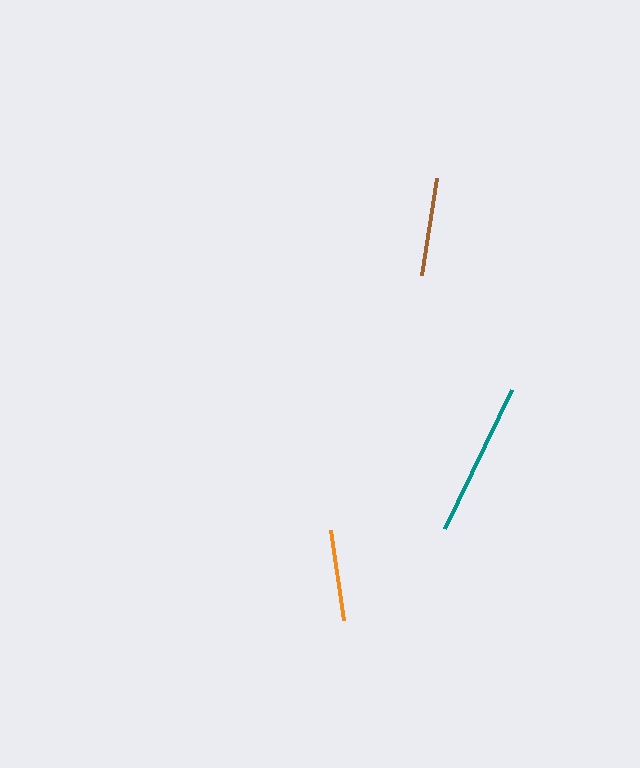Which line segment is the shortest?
The orange line is the shortest at approximately 91 pixels.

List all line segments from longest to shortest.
From longest to shortest: teal, brown, orange.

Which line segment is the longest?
The teal line is the longest at approximately 154 pixels.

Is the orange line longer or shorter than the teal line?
The teal line is longer than the orange line.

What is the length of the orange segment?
The orange segment is approximately 91 pixels long.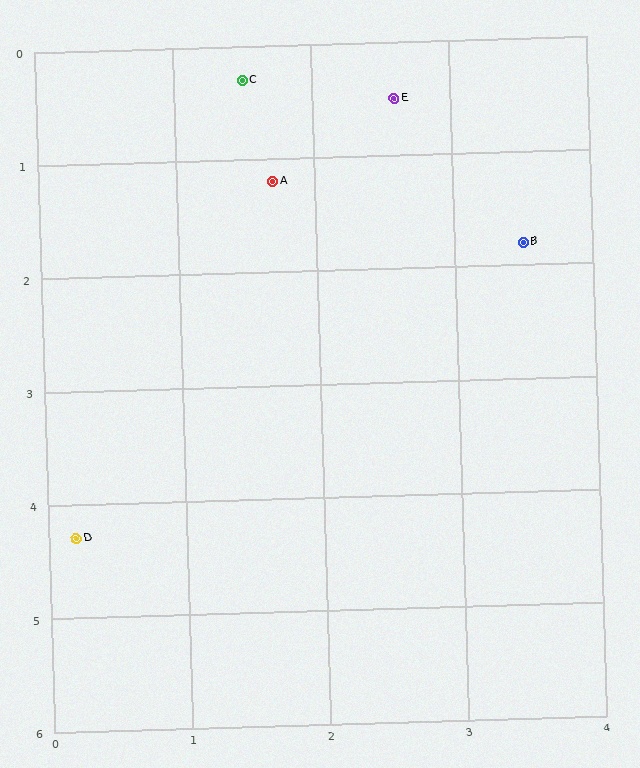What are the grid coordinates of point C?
Point C is at approximately (1.5, 0.3).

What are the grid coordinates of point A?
Point A is at approximately (1.7, 1.2).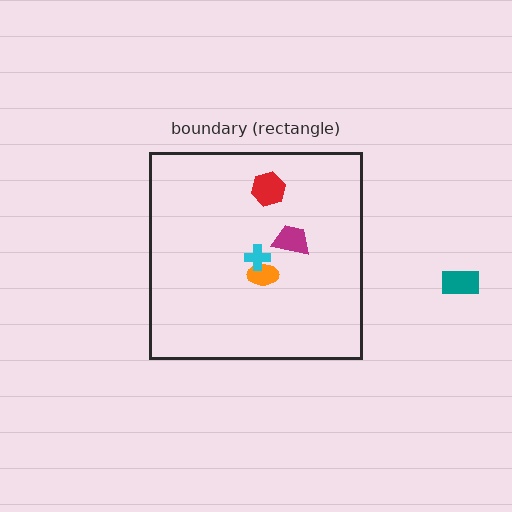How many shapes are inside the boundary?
4 inside, 1 outside.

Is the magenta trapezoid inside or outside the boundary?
Inside.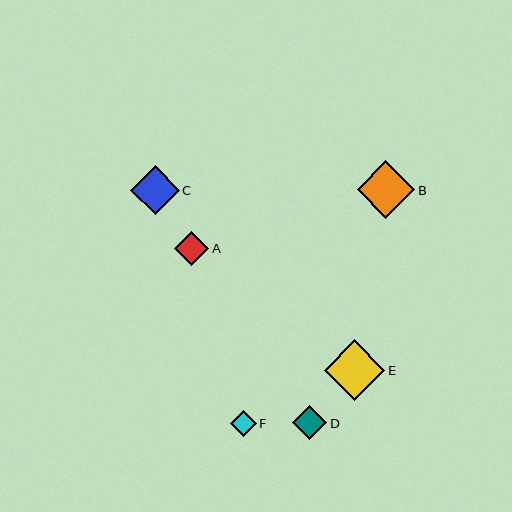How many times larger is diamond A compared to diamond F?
Diamond A is approximately 1.3 times the size of diamond F.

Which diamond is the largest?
Diamond E is the largest with a size of approximately 61 pixels.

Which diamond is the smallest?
Diamond F is the smallest with a size of approximately 26 pixels.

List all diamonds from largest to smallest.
From largest to smallest: E, B, C, A, D, F.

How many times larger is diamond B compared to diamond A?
Diamond B is approximately 1.7 times the size of diamond A.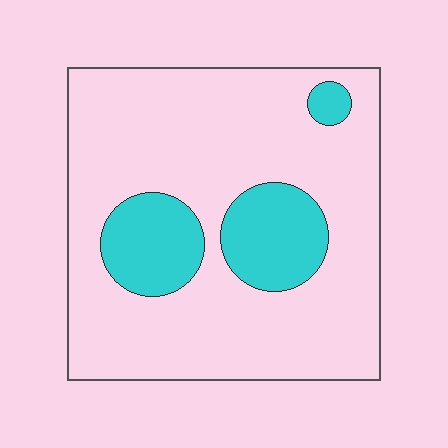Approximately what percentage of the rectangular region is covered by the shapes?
Approximately 20%.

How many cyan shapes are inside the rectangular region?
3.